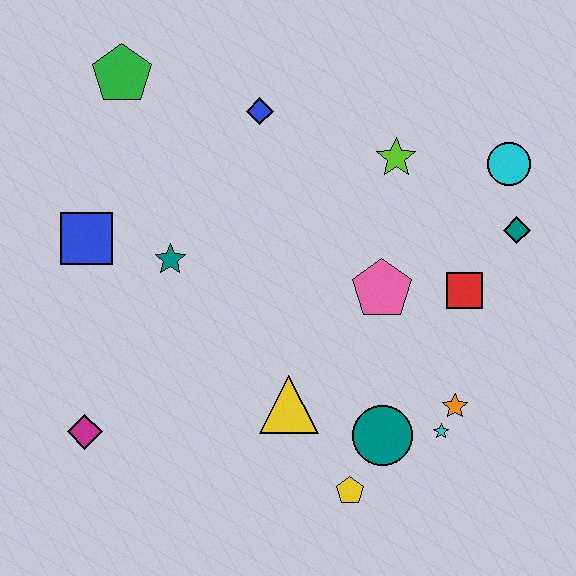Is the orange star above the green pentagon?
No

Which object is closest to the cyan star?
The orange star is closest to the cyan star.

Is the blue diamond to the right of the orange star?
No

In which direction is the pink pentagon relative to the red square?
The pink pentagon is to the left of the red square.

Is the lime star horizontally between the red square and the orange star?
No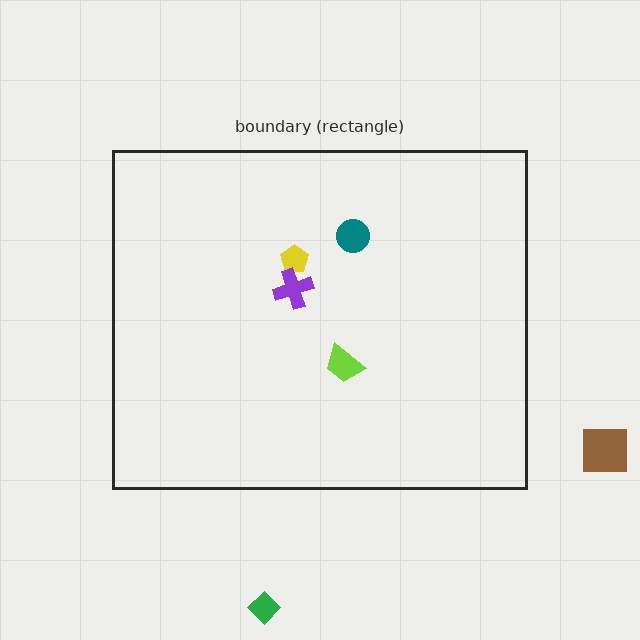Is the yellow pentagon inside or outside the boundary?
Inside.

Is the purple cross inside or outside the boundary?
Inside.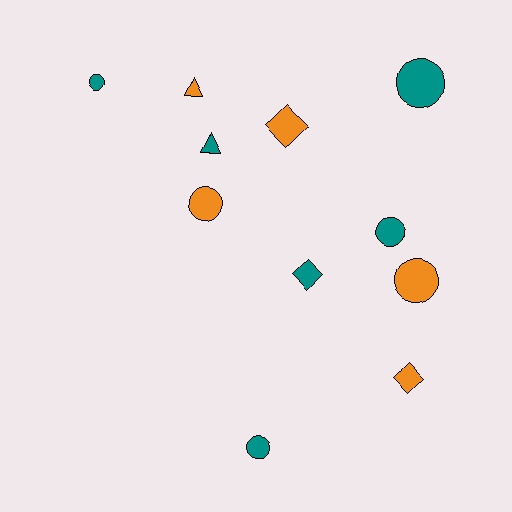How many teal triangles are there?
There is 1 teal triangle.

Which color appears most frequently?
Teal, with 6 objects.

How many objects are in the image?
There are 11 objects.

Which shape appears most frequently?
Circle, with 6 objects.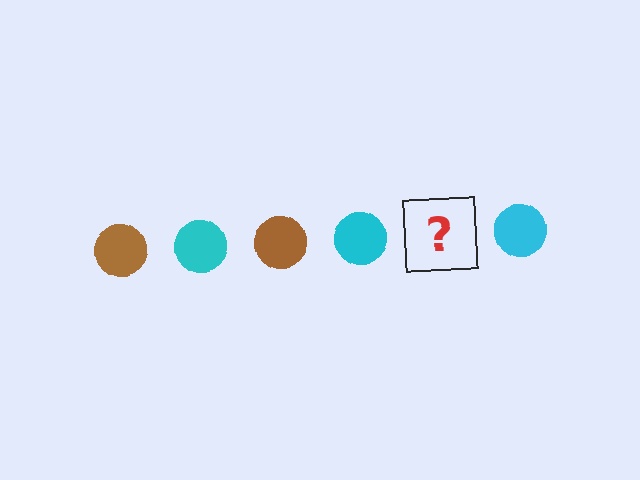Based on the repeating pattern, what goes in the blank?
The blank should be a brown circle.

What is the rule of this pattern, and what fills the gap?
The rule is that the pattern cycles through brown, cyan circles. The gap should be filled with a brown circle.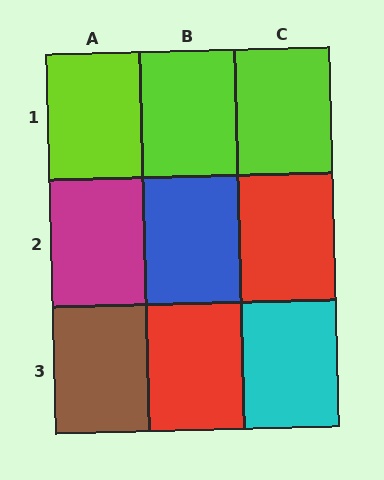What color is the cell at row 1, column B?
Lime.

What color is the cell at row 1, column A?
Lime.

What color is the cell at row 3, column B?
Red.